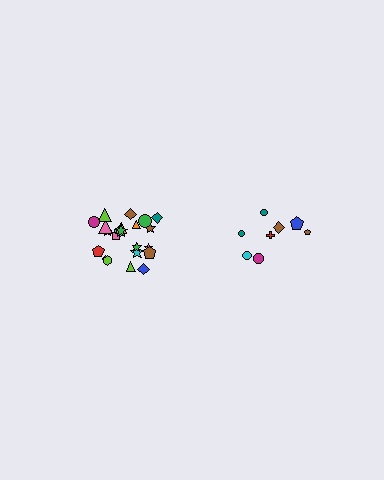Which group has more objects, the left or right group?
The left group.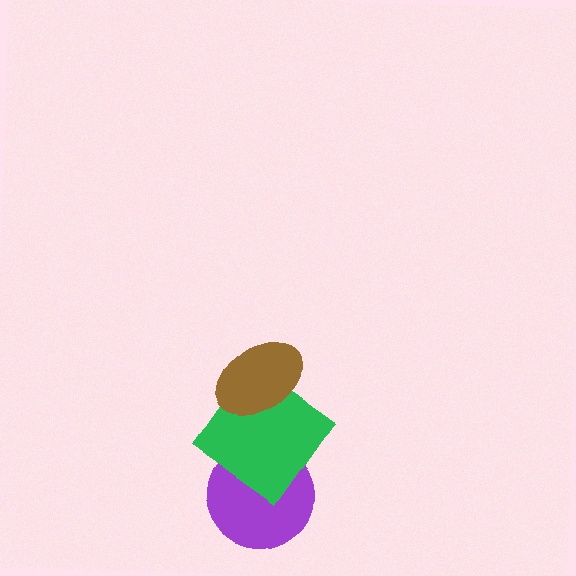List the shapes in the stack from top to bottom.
From top to bottom: the brown ellipse, the green diamond, the purple circle.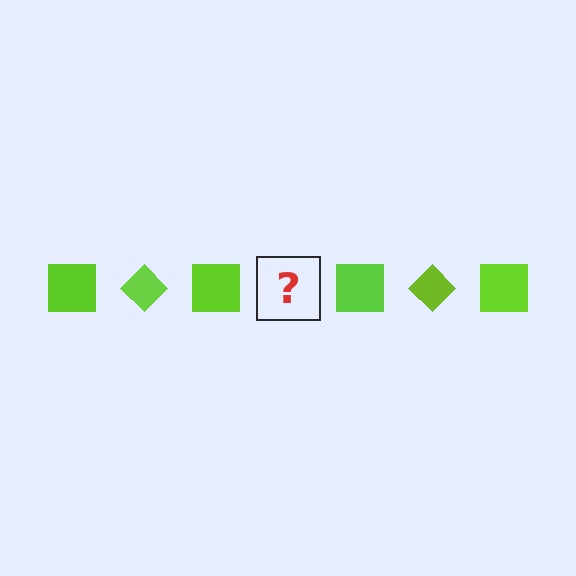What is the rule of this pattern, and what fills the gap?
The rule is that the pattern cycles through square, diamond shapes in lime. The gap should be filled with a lime diamond.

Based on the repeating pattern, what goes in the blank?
The blank should be a lime diamond.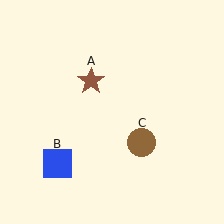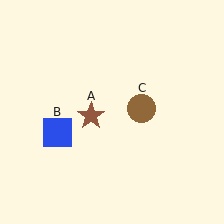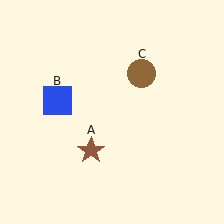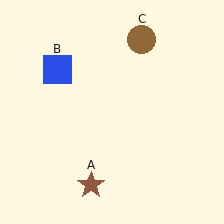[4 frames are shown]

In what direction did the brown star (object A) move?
The brown star (object A) moved down.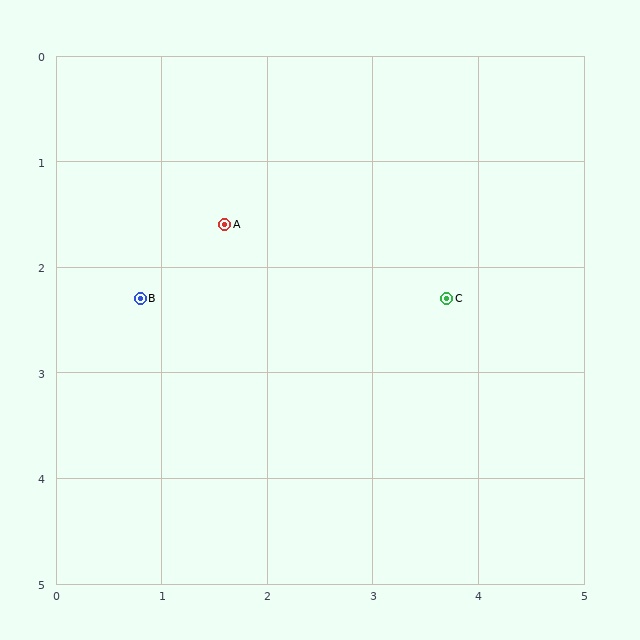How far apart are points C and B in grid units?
Points C and B are about 2.9 grid units apart.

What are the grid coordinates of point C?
Point C is at approximately (3.7, 2.3).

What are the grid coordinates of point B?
Point B is at approximately (0.8, 2.3).